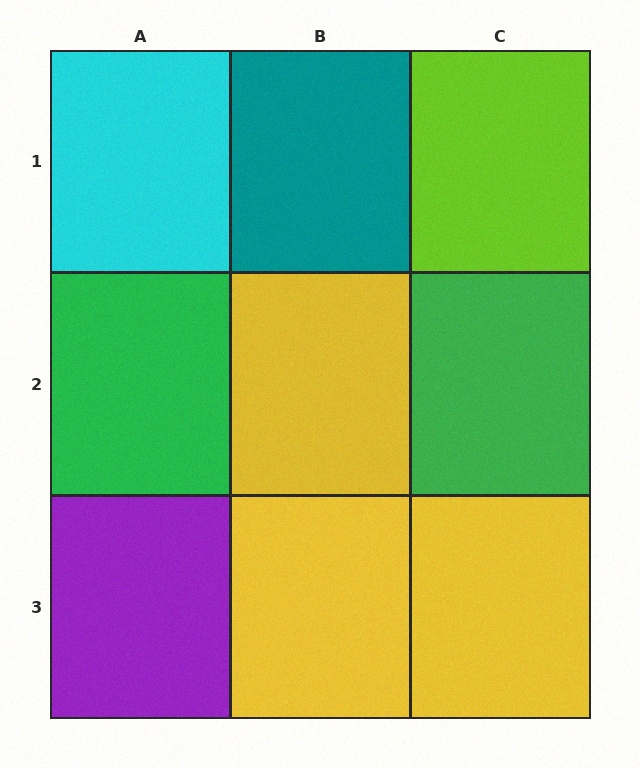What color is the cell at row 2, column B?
Yellow.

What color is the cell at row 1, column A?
Cyan.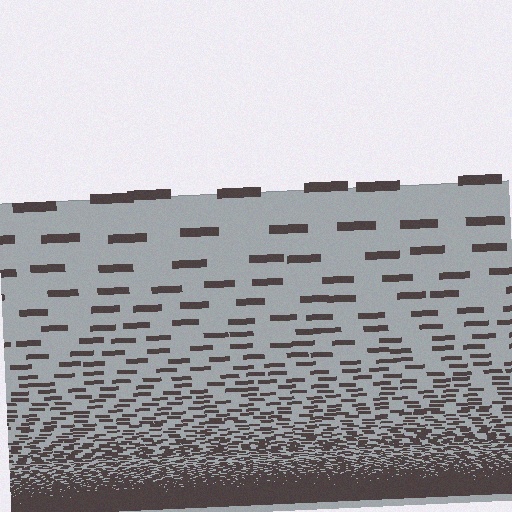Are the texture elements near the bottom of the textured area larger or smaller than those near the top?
Smaller. The gradient is inverted — elements near the bottom are smaller and denser.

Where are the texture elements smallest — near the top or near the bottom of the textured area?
Near the bottom.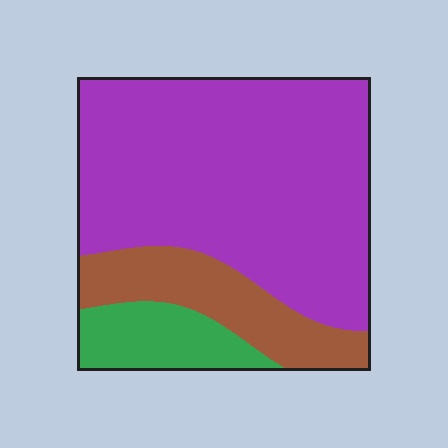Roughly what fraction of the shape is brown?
Brown takes up about one fifth (1/5) of the shape.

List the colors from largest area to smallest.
From largest to smallest: purple, brown, green.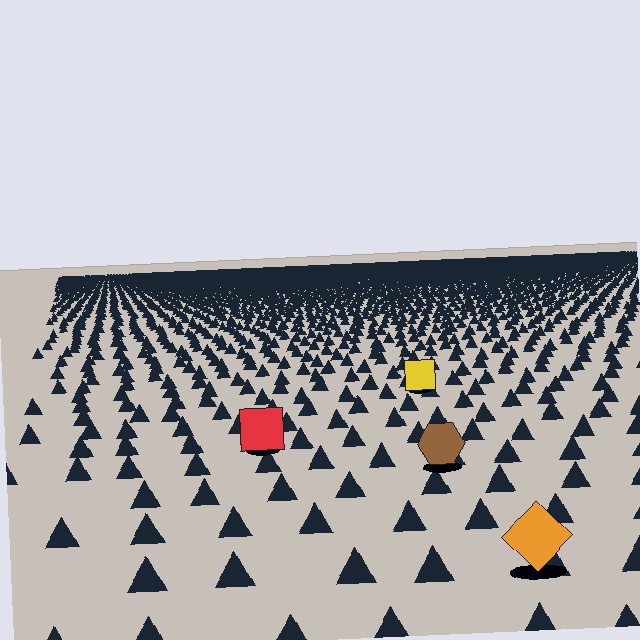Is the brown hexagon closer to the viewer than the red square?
Yes. The brown hexagon is closer — you can tell from the texture gradient: the ground texture is coarser near it.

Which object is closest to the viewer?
The orange diamond is closest. The texture marks near it are larger and more spread out.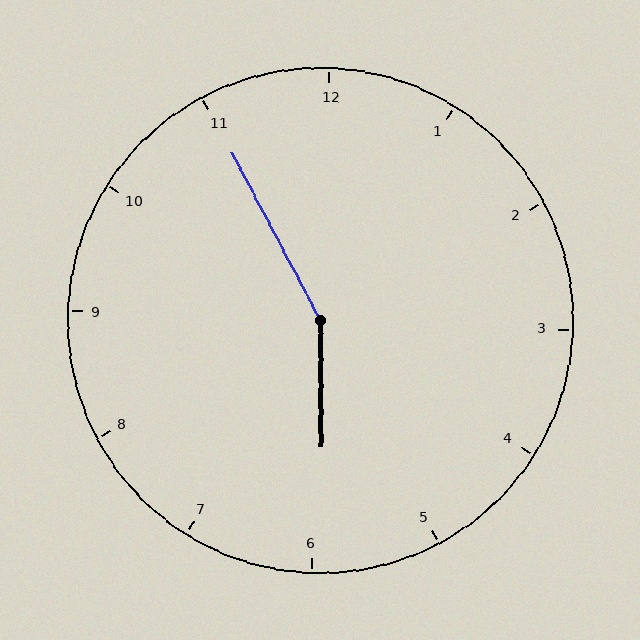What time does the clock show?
5:55.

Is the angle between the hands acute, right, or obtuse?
It is obtuse.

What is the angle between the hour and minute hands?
Approximately 152 degrees.